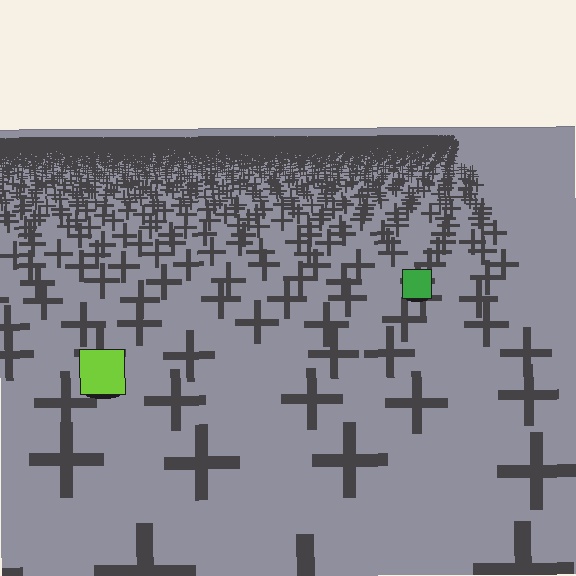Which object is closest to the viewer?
The lime square is closest. The texture marks near it are larger and more spread out.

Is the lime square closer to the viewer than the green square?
Yes. The lime square is closer — you can tell from the texture gradient: the ground texture is coarser near it.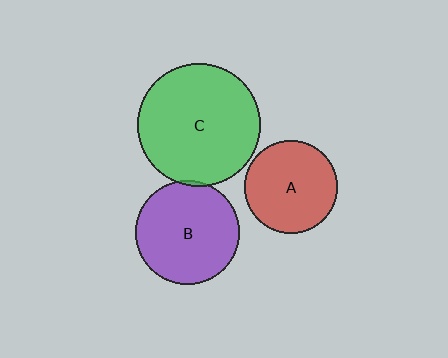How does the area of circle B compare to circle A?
Approximately 1.3 times.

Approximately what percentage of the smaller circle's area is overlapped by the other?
Approximately 5%.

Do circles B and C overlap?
Yes.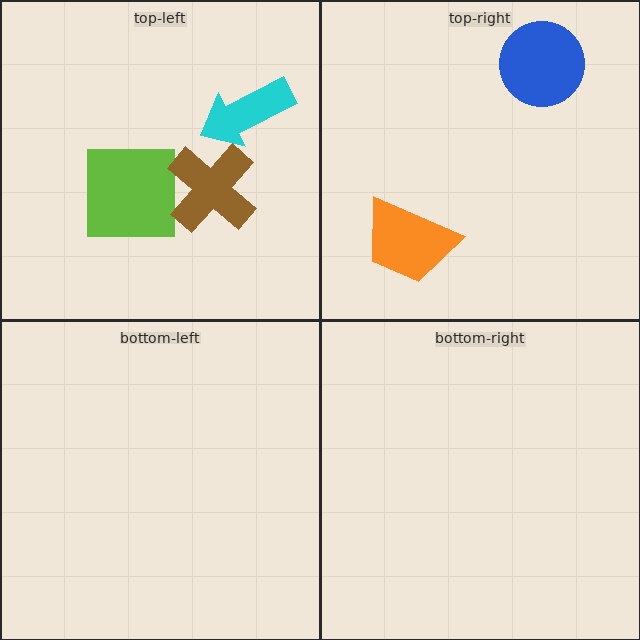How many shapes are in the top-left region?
3.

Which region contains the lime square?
The top-left region.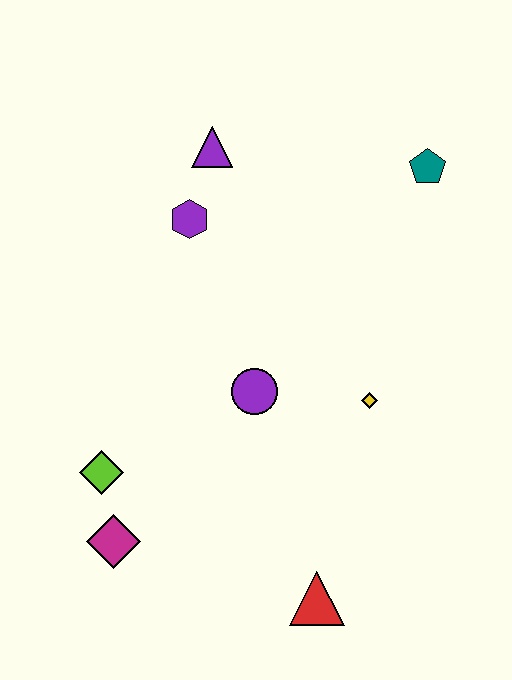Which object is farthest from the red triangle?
The purple triangle is farthest from the red triangle.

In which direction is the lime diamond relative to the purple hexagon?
The lime diamond is below the purple hexagon.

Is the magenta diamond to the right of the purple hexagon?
No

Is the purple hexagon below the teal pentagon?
Yes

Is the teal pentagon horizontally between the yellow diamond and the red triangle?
No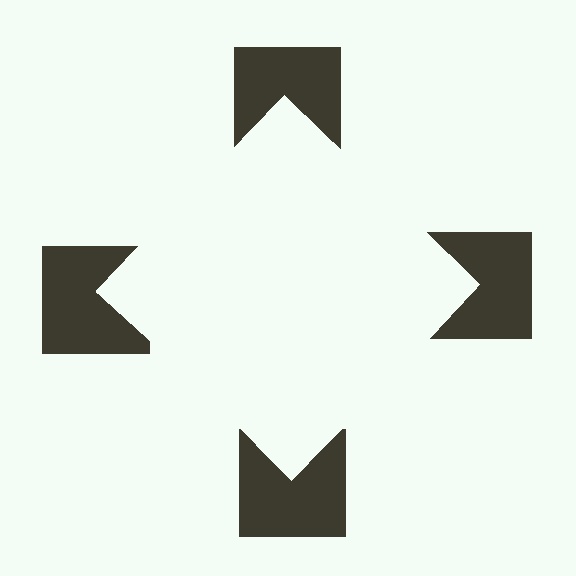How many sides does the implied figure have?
4 sides.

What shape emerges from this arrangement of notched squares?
An illusory square — its edges are inferred from the aligned wedge cuts in the notched squares, not physically drawn.